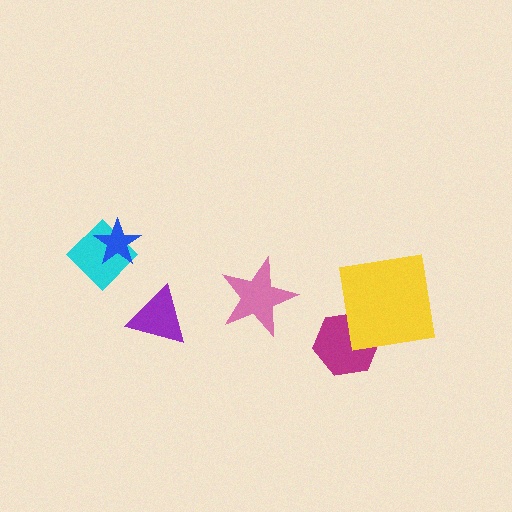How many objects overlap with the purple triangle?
0 objects overlap with the purple triangle.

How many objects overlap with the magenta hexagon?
1 object overlaps with the magenta hexagon.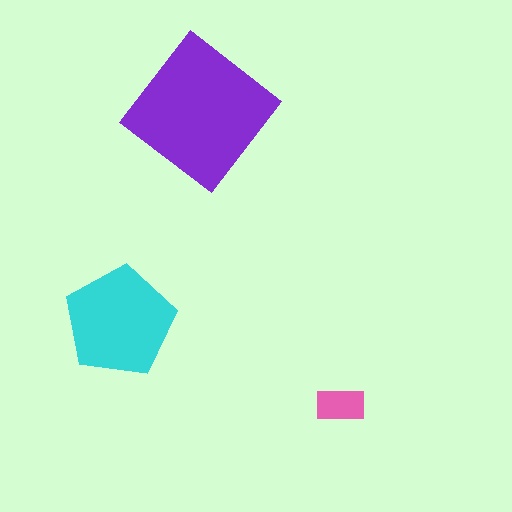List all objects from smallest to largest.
The pink rectangle, the cyan pentagon, the purple diamond.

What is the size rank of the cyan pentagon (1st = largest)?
2nd.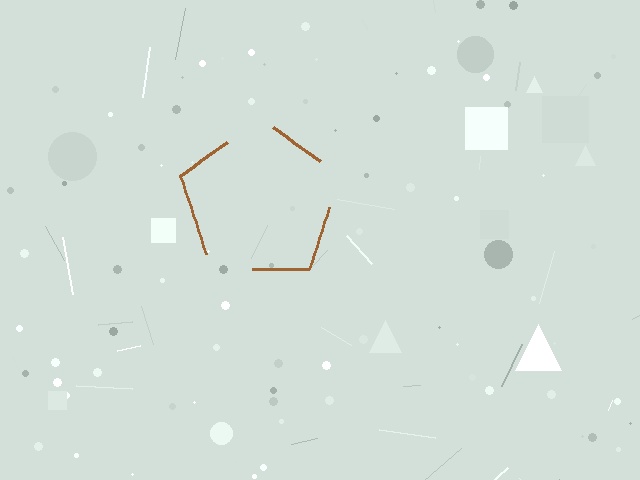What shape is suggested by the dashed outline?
The dashed outline suggests a pentagon.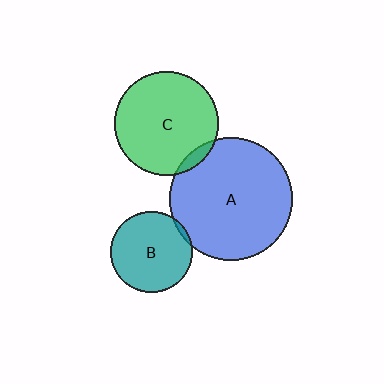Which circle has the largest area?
Circle A (blue).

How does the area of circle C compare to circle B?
Approximately 1.6 times.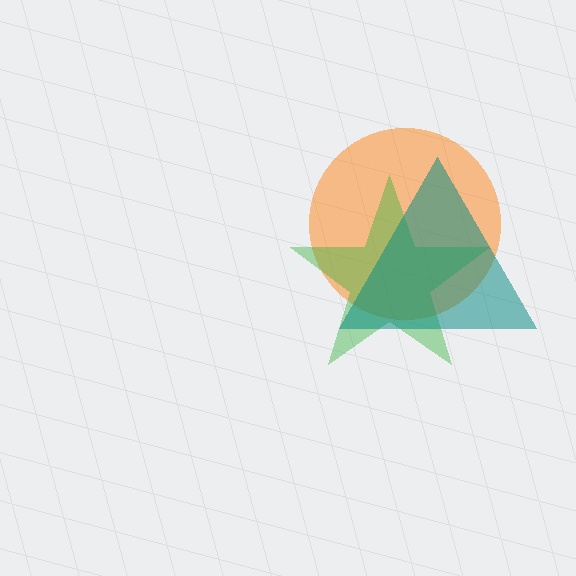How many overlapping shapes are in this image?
There are 3 overlapping shapes in the image.